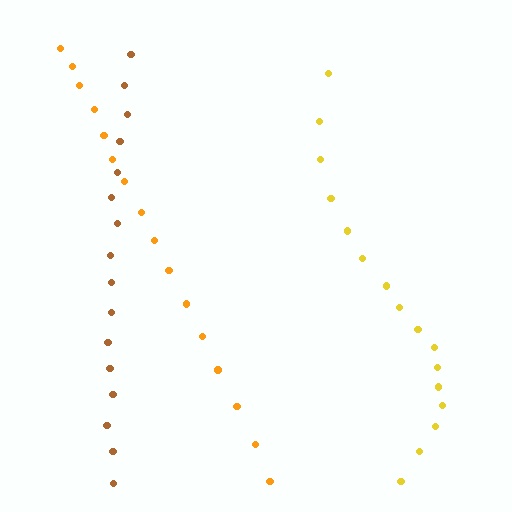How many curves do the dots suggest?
There are 3 distinct paths.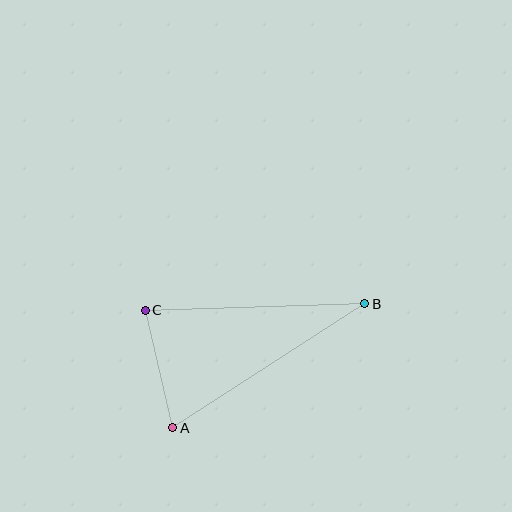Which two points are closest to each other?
Points A and C are closest to each other.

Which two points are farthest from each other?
Points A and B are farthest from each other.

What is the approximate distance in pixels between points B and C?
The distance between B and C is approximately 219 pixels.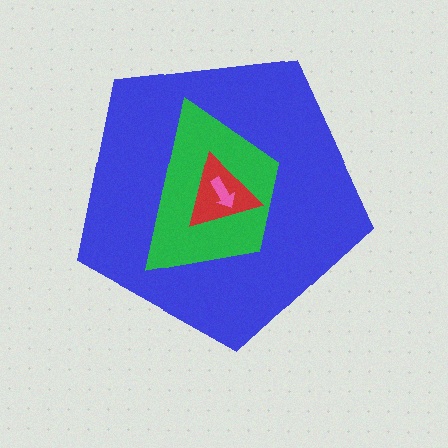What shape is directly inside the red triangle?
The pink arrow.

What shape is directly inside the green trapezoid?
The red triangle.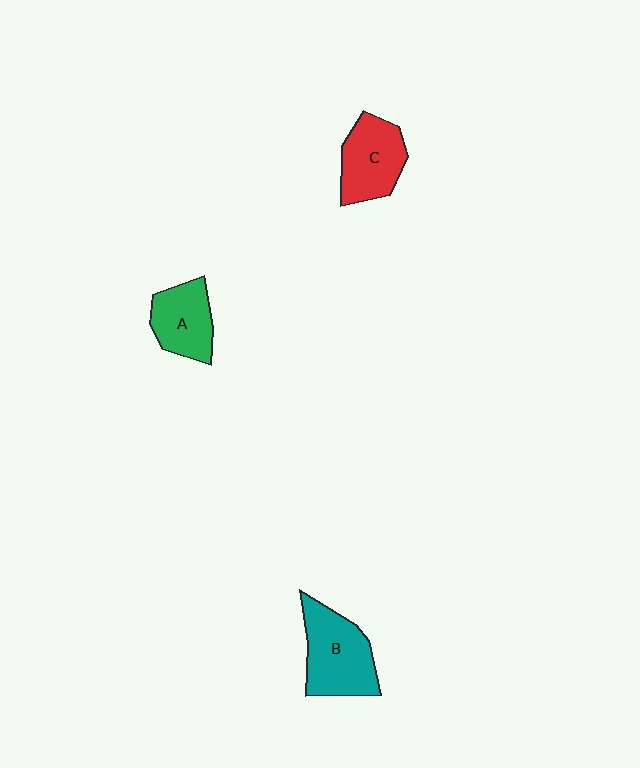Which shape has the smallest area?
Shape A (green).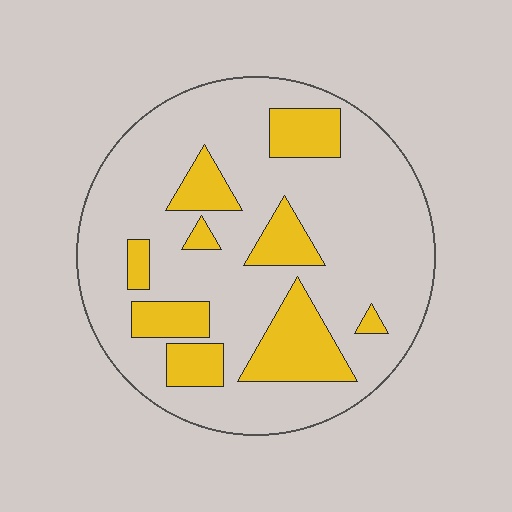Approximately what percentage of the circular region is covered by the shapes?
Approximately 25%.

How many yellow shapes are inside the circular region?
9.